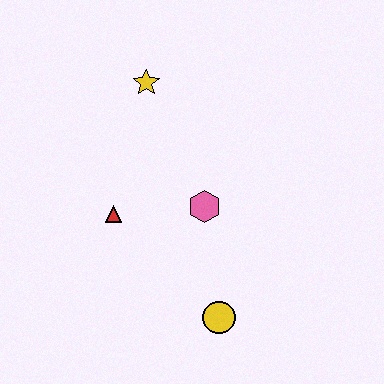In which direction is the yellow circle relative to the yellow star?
The yellow circle is below the yellow star.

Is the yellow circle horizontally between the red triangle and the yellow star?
No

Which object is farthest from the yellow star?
The yellow circle is farthest from the yellow star.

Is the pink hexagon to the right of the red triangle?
Yes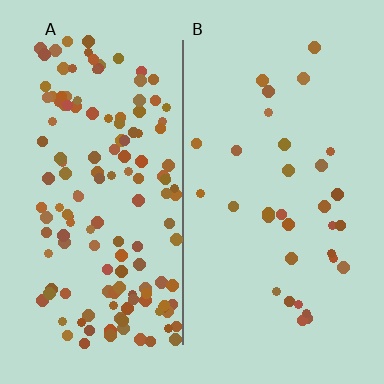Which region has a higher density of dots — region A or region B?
A (the left).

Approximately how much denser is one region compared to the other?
Approximately 4.5× — region A over region B.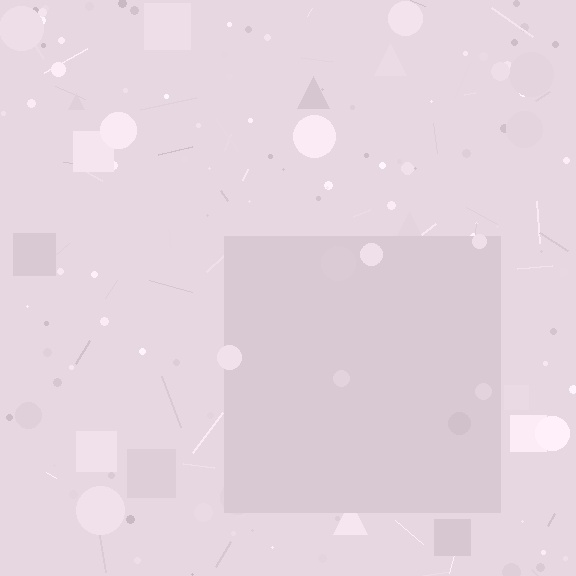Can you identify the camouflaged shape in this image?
The camouflaged shape is a square.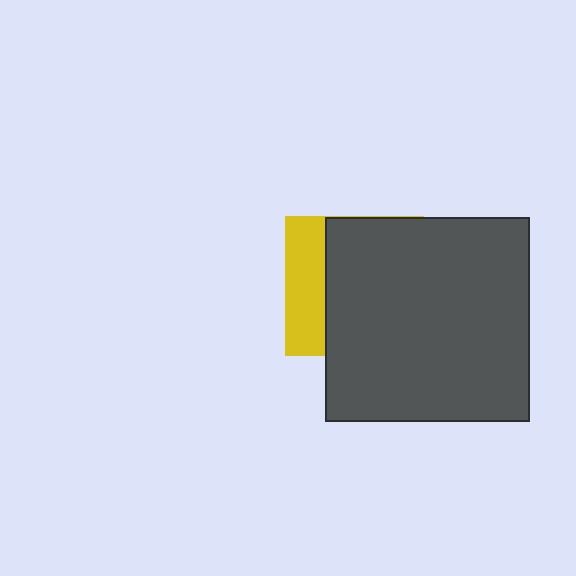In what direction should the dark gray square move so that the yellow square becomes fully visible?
The dark gray square should move right. That is the shortest direction to clear the overlap and leave the yellow square fully visible.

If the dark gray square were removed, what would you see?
You would see the complete yellow square.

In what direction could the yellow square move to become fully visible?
The yellow square could move left. That would shift it out from behind the dark gray square entirely.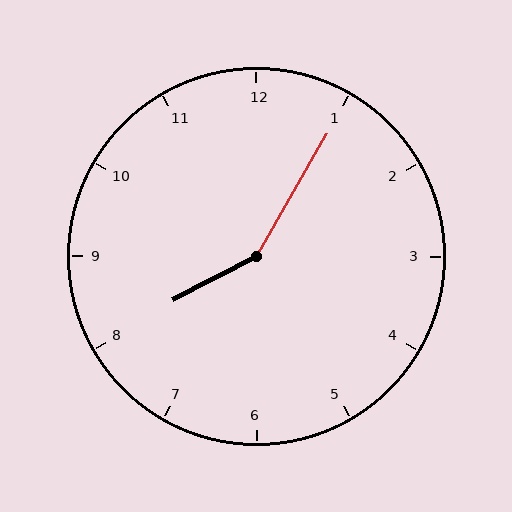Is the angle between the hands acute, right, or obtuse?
It is obtuse.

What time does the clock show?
8:05.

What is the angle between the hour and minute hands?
Approximately 148 degrees.